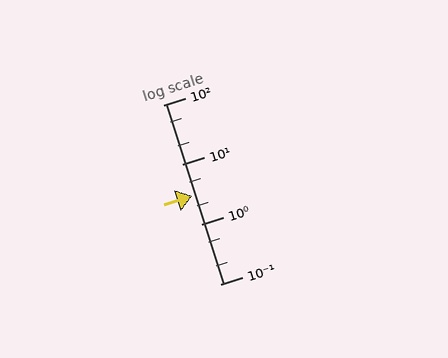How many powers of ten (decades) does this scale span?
The scale spans 3 decades, from 0.1 to 100.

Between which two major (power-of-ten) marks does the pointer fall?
The pointer is between 1 and 10.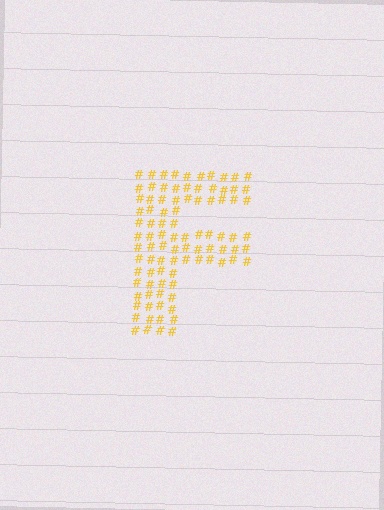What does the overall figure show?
The overall figure shows the letter F.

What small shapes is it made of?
It is made of small hash symbols.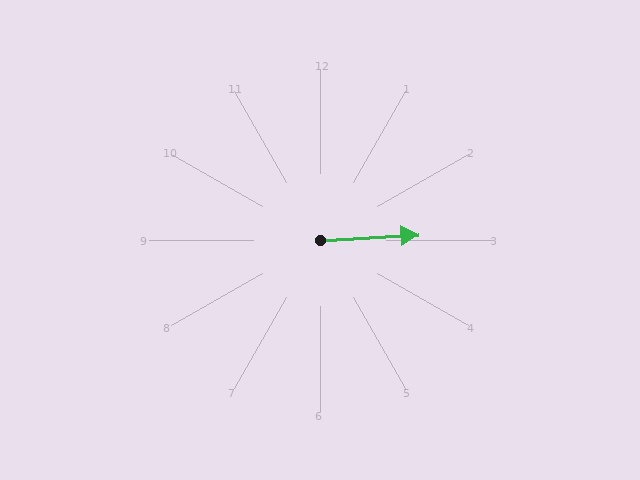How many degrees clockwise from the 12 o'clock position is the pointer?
Approximately 87 degrees.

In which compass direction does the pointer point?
East.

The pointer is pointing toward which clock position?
Roughly 3 o'clock.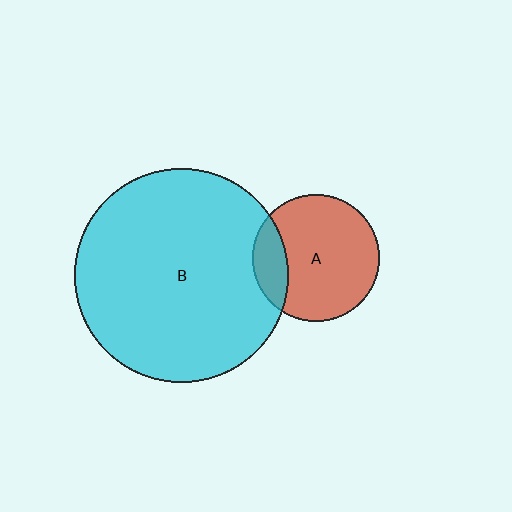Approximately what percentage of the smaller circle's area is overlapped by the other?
Approximately 20%.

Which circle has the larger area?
Circle B (cyan).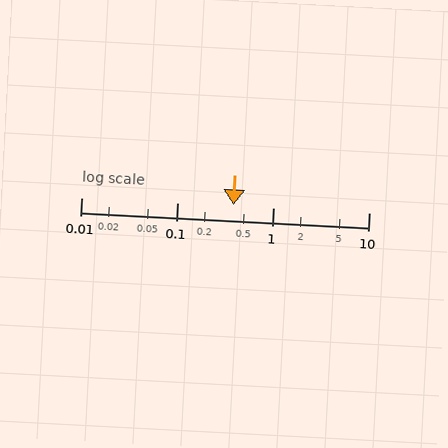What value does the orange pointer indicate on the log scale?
The pointer indicates approximately 0.39.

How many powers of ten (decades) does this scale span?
The scale spans 3 decades, from 0.01 to 10.